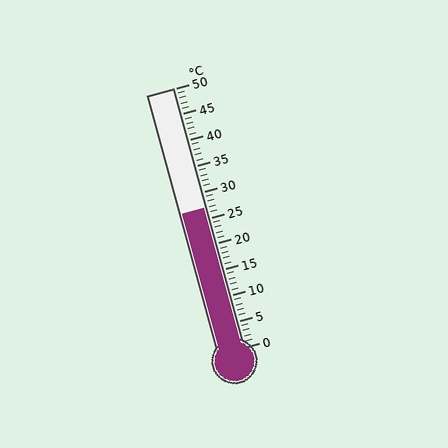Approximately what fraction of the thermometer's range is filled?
The thermometer is filled to approximately 55% of its range.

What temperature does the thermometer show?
The thermometer shows approximately 27°C.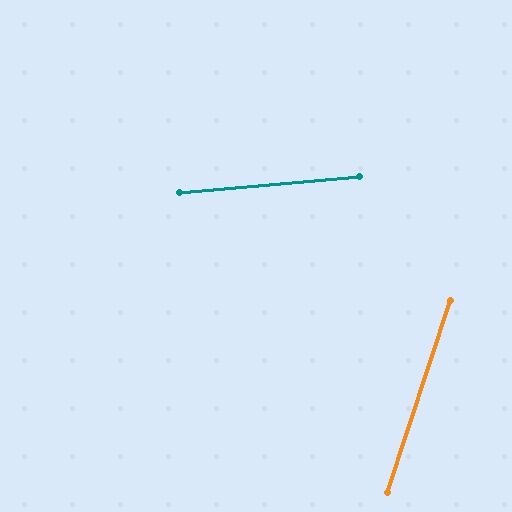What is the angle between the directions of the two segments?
Approximately 67 degrees.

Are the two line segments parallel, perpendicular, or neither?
Neither parallel nor perpendicular — they differ by about 67°.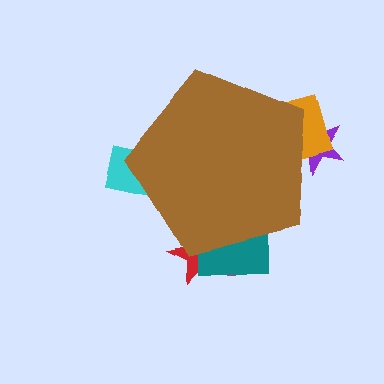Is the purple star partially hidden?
Yes, the purple star is partially hidden behind the brown pentagon.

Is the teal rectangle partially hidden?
Yes, the teal rectangle is partially hidden behind the brown pentagon.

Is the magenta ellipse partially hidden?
Yes, the magenta ellipse is partially hidden behind the brown pentagon.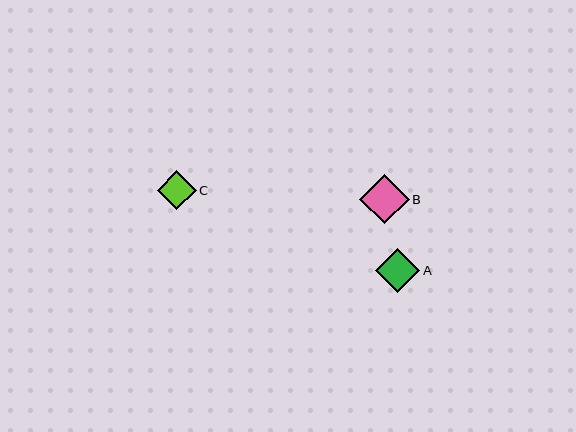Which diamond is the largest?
Diamond B is the largest with a size of approximately 50 pixels.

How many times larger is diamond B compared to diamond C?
Diamond B is approximately 1.3 times the size of diamond C.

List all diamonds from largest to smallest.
From largest to smallest: B, A, C.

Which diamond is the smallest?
Diamond C is the smallest with a size of approximately 39 pixels.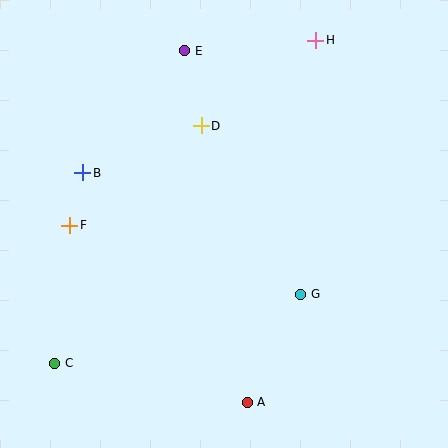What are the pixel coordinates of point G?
Point G is at (301, 294).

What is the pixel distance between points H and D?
The distance between H and D is 143 pixels.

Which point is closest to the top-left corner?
Point B is closest to the top-left corner.